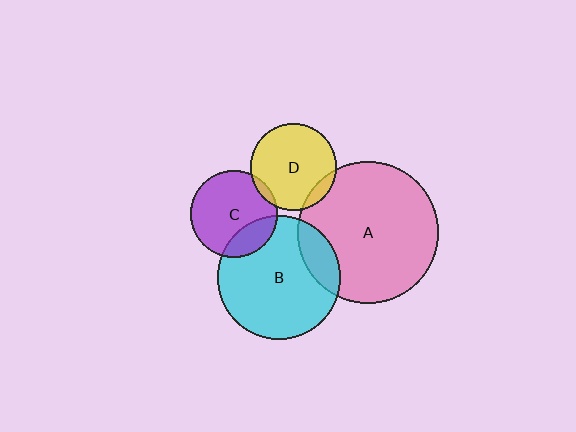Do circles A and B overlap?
Yes.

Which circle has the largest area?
Circle A (pink).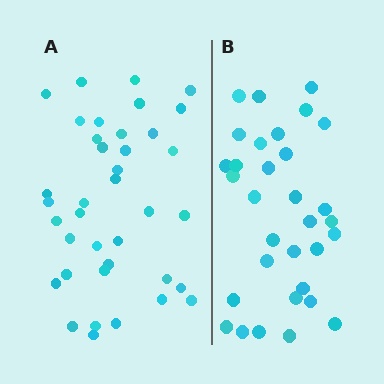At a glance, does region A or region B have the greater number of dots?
Region A (the left region) has more dots.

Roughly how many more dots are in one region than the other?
Region A has about 6 more dots than region B.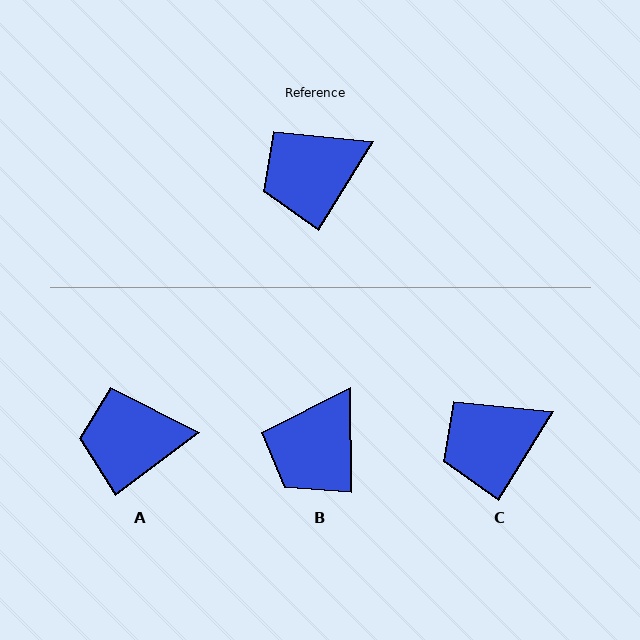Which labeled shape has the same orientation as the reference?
C.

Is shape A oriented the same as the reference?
No, it is off by about 22 degrees.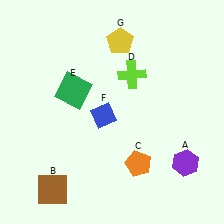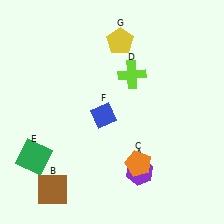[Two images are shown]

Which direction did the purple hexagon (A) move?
The purple hexagon (A) moved left.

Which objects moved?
The objects that moved are: the purple hexagon (A), the green square (E).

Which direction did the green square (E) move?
The green square (E) moved down.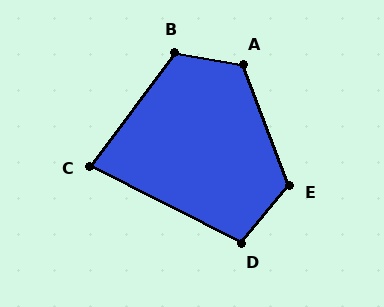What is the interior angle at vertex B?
Approximately 116 degrees (obtuse).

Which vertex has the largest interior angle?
A, at approximately 121 degrees.